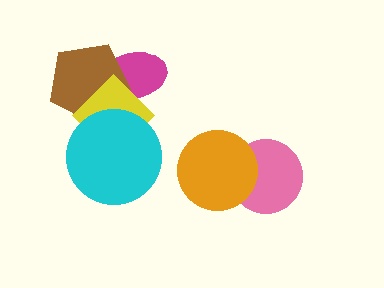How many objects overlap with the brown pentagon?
3 objects overlap with the brown pentagon.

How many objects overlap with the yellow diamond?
3 objects overlap with the yellow diamond.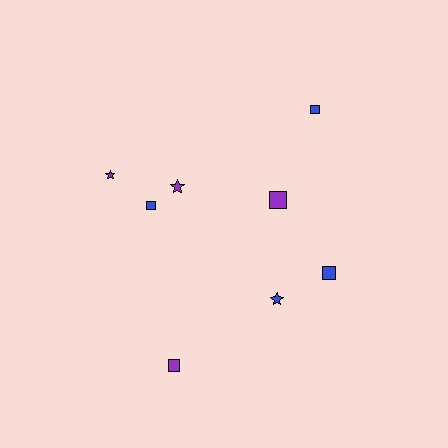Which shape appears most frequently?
Square, with 5 objects.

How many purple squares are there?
There are 2 purple squares.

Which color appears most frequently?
Purple, with 4 objects.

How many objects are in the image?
There are 8 objects.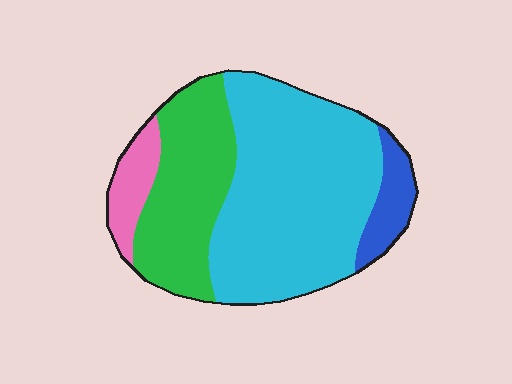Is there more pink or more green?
Green.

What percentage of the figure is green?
Green takes up between a quarter and a half of the figure.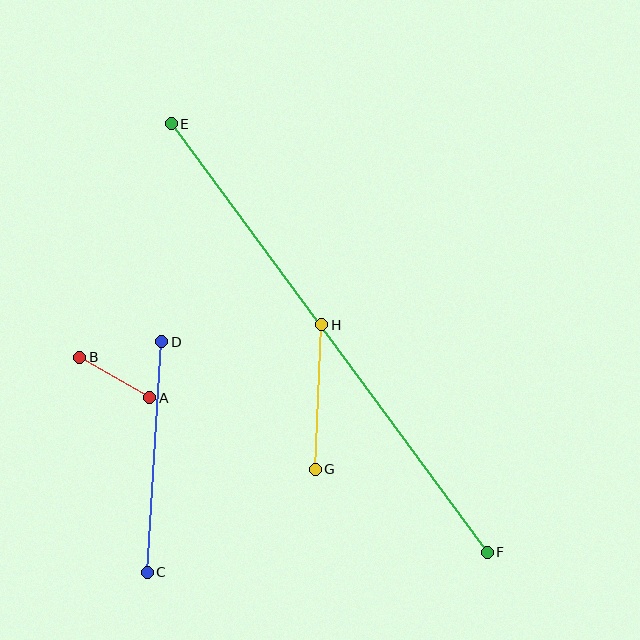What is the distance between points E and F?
The distance is approximately 532 pixels.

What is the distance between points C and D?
The distance is approximately 231 pixels.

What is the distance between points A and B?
The distance is approximately 81 pixels.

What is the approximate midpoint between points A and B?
The midpoint is at approximately (115, 378) pixels.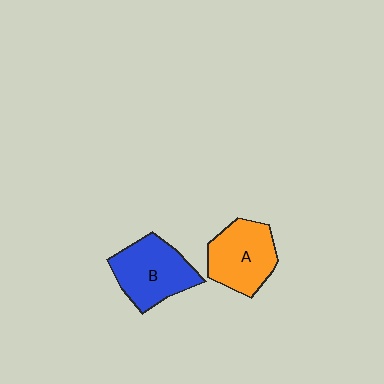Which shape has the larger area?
Shape B (blue).